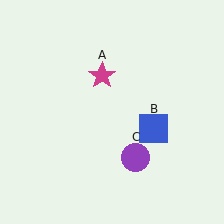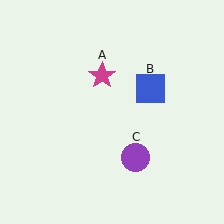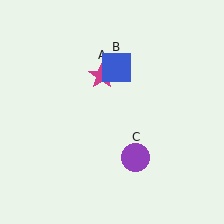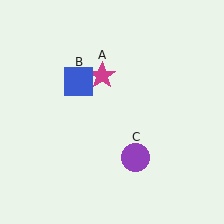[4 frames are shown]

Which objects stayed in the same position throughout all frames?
Magenta star (object A) and purple circle (object C) remained stationary.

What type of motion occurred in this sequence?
The blue square (object B) rotated counterclockwise around the center of the scene.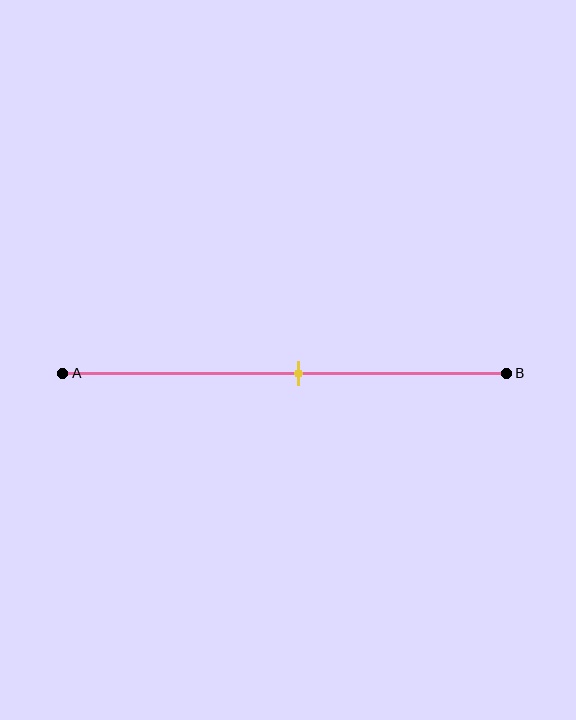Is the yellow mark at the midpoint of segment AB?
No, the mark is at about 55% from A, not at the 50% midpoint.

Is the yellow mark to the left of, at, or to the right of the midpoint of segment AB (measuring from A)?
The yellow mark is to the right of the midpoint of segment AB.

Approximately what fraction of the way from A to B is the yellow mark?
The yellow mark is approximately 55% of the way from A to B.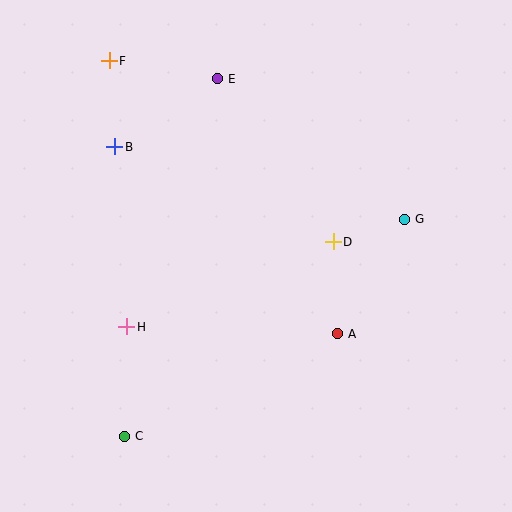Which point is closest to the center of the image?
Point D at (333, 242) is closest to the center.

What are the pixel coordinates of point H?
Point H is at (127, 327).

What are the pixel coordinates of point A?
Point A is at (338, 334).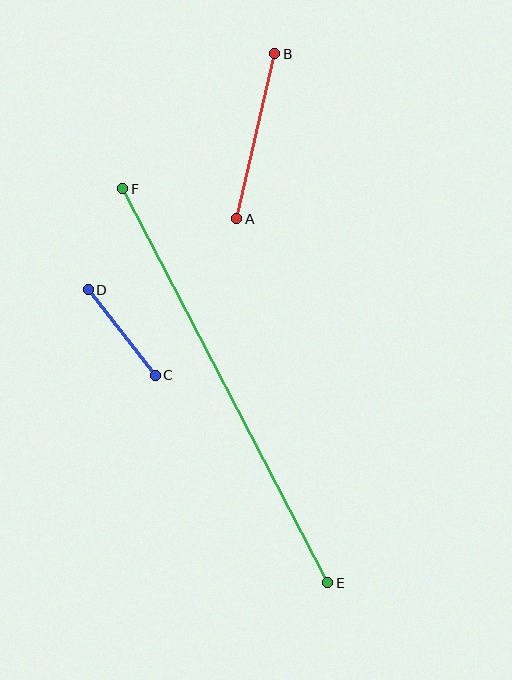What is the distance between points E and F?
The distance is approximately 444 pixels.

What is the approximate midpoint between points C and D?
The midpoint is at approximately (122, 332) pixels.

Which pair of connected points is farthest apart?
Points E and F are farthest apart.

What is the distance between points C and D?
The distance is approximately 108 pixels.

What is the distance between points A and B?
The distance is approximately 169 pixels.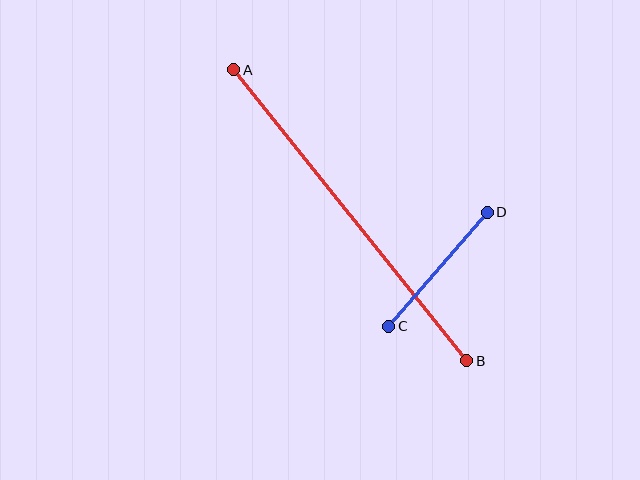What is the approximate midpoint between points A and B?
The midpoint is at approximately (350, 215) pixels.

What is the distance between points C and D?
The distance is approximately 151 pixels.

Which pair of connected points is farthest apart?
Points A and B are farthest apart.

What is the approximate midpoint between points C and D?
The midpoint is at approximately (438, 269) pixels.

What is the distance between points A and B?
The distance is approximately 373 pixels.